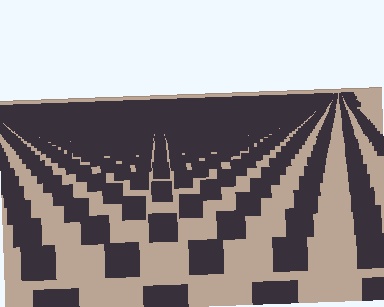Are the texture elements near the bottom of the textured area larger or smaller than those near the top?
Larger. Near the bottom, elements are closer to the viewer and appear at a bigger on-screen size.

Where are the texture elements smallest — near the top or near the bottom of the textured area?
Near the top.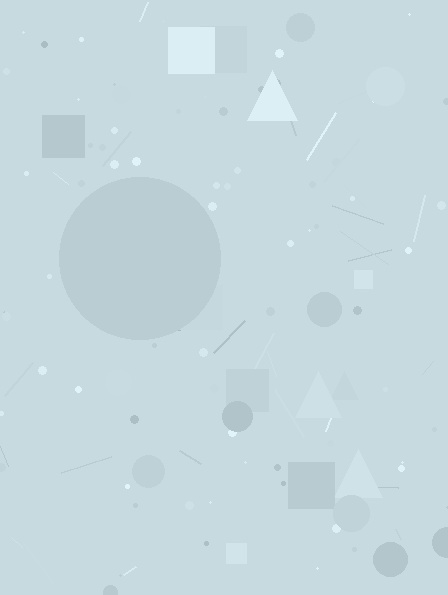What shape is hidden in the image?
A circle is hidden in the image.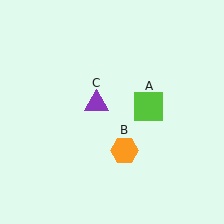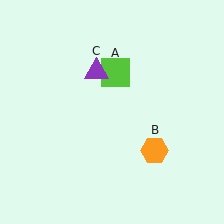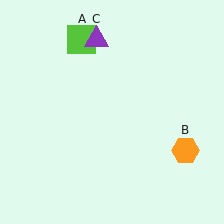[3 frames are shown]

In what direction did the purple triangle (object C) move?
The purple triangle (object C) moved up.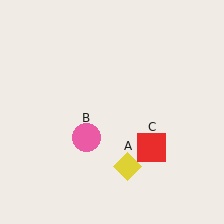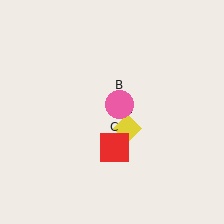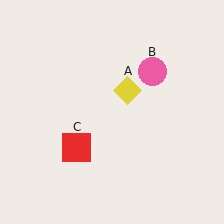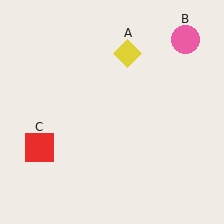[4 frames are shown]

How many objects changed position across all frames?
3 objects changed position: yellow diamond (object A), pink circle (object B), red square (object C).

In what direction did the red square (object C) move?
The red square (object C) moved left.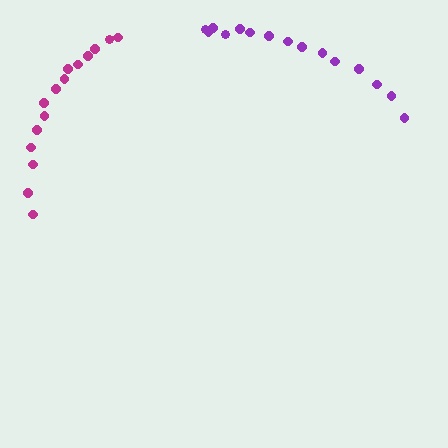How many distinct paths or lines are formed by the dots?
There are 2 distinct paths.